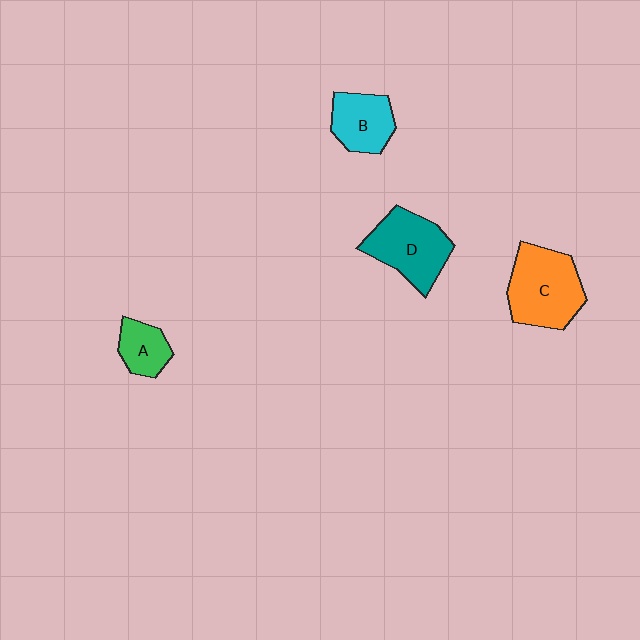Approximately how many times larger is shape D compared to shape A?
Approximately 2.0 times.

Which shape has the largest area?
Shape C (orange).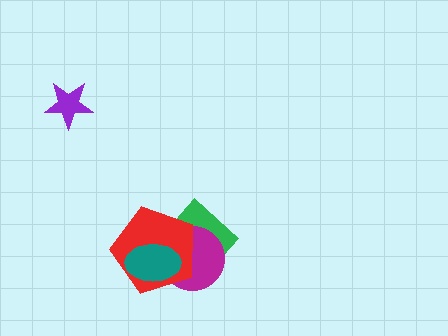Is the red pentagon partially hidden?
Yes, it is partially covered by another shape.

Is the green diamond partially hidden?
Yes, it is partially covered by another shape.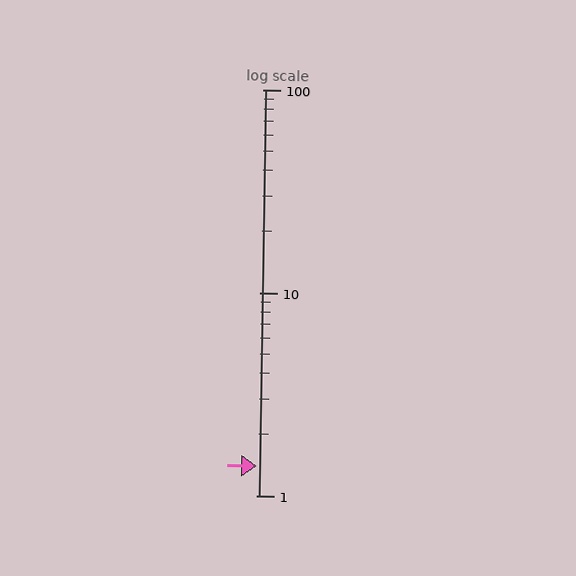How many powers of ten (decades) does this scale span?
The scale spans 2 decades, from 1 to 100.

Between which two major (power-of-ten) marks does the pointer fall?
The pointer is between 1 and 10.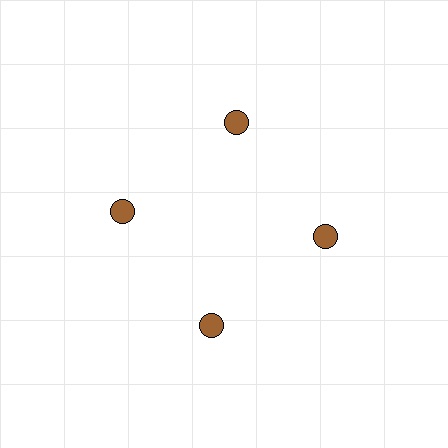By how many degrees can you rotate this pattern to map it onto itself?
The pattern maps onto itself every 90 degrees of rotation.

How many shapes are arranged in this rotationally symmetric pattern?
There are 4 shapes, arranged in 4 groups of 1.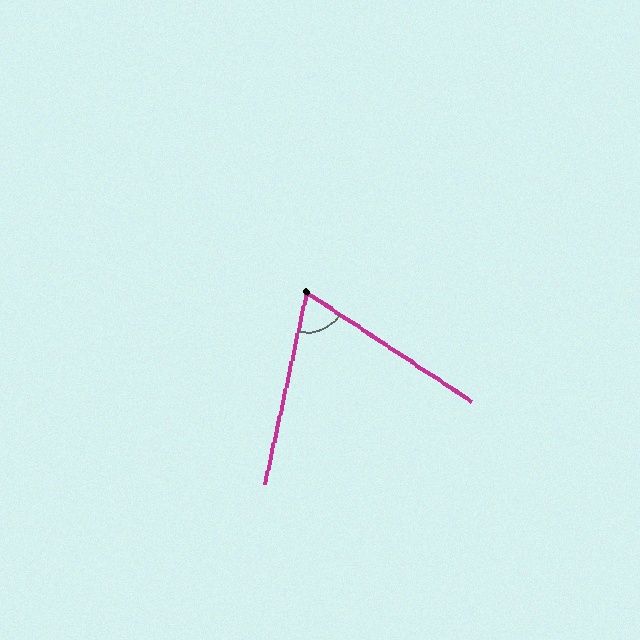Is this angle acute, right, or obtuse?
It is acute.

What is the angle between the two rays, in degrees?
Approximately 69 degrees.